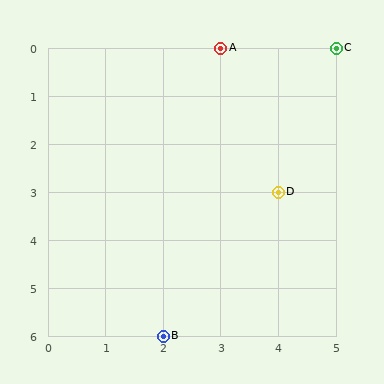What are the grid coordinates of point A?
Point A is at grid coordinates (3, 0).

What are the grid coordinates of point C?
Point C is at grid coordinates (5, 0).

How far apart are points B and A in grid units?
Points B and A are 1 column and 6 rows apart (about 6.1 grid units diagonally).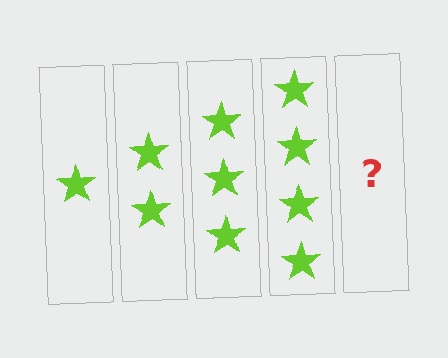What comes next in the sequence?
The next element should be 5 stars.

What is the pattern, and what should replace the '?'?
The pattern is that each step adds one more star. The '?' should be 5 stars.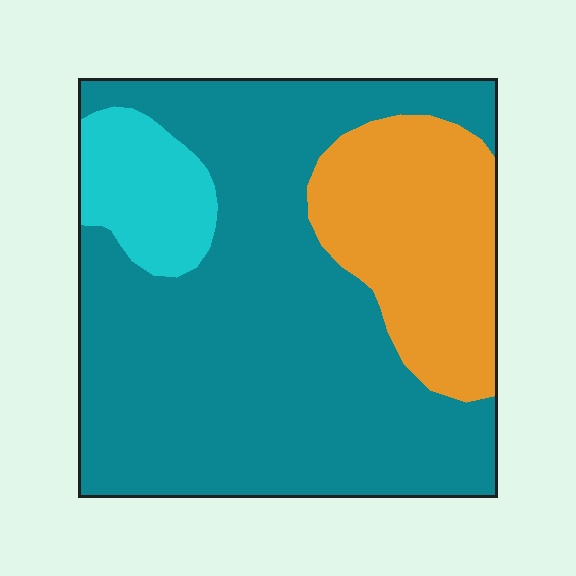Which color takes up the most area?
Teal, at roughly 70%.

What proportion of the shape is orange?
Orange takes up about one fifth (1/5) of the shape.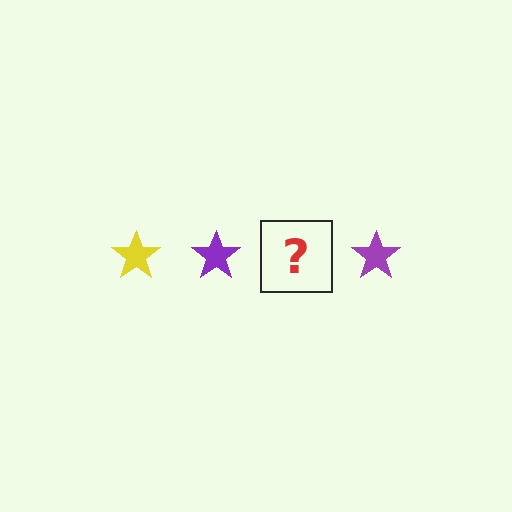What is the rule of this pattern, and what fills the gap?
The rule is that the pattern cycles through yellow, purple stars. The gap should be filled with a yellow star.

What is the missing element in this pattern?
The missing element is a yellow star.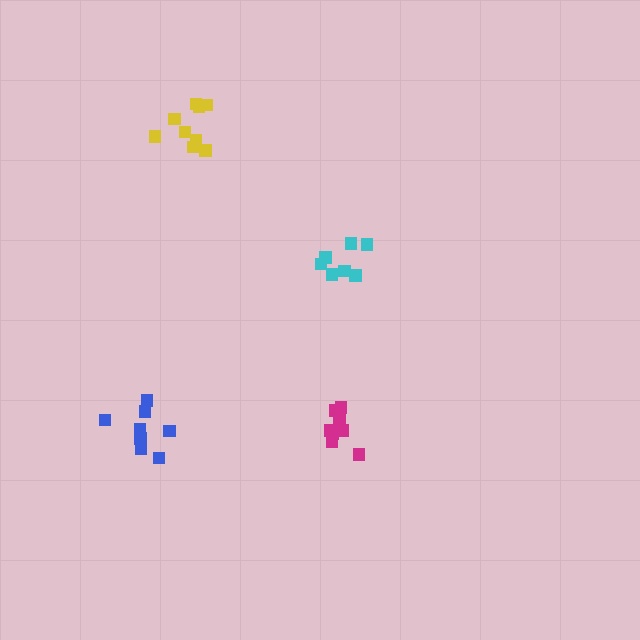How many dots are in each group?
Group 1: 7 dots, Group 2: 8 dots, Group 3: 9 dots, Group 4: 8 dots (32 total).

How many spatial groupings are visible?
There are 4 spatial groupings.